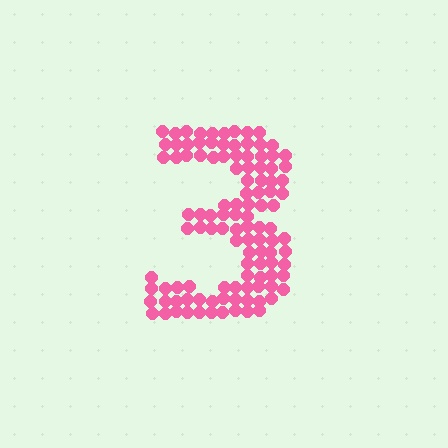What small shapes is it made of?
It is made of small circles.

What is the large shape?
The large shape is the digit 3.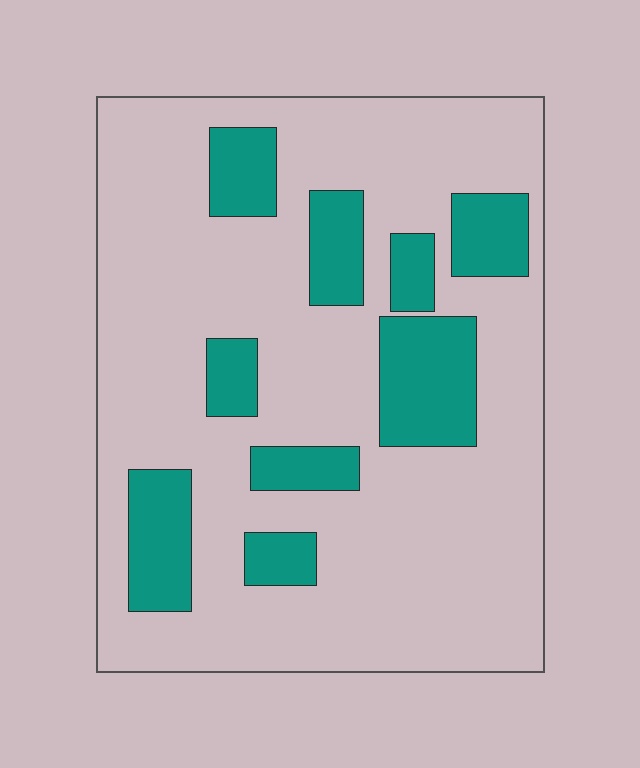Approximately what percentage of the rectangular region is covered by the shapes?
Approximately 20%.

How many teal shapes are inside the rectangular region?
9.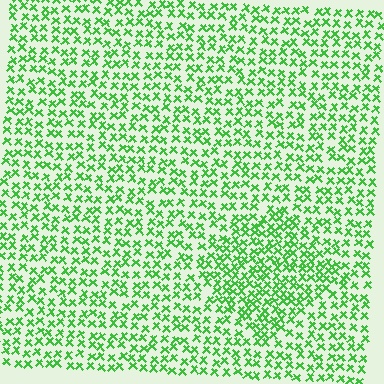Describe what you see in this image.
The image contains small green elements arranged at two different densities. A diamond-shaped region is visible where the elements are more densely packed than the surrounding area.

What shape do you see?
I see a diamond.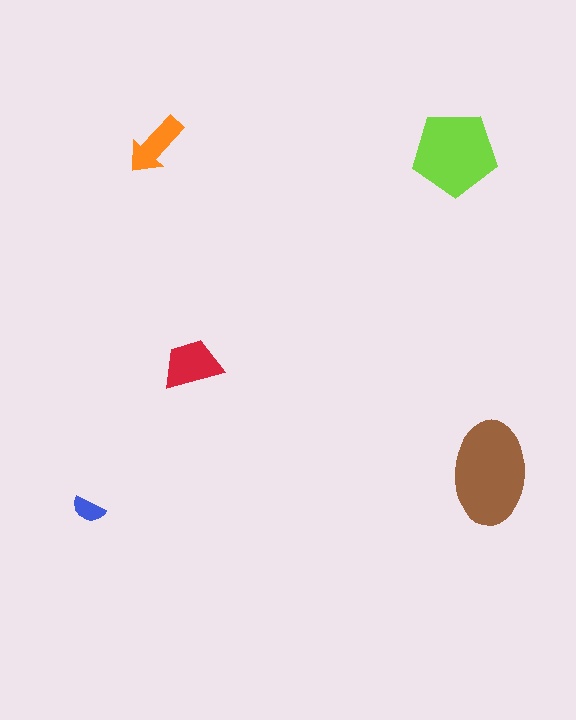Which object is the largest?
The brown ellipse.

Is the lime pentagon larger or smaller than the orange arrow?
Larger.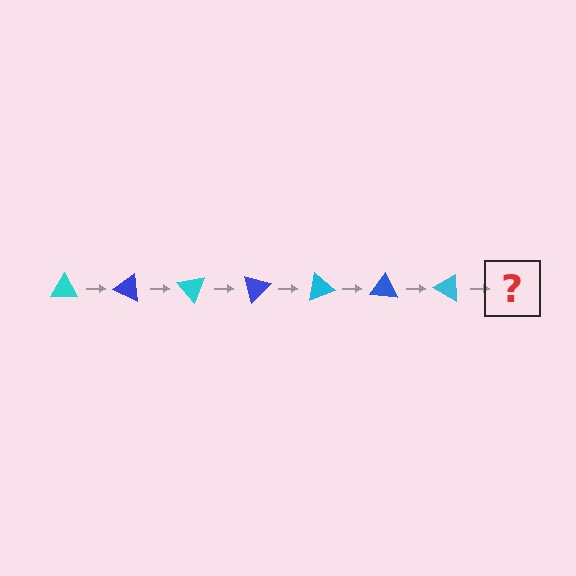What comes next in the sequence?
The next element should be a blue triangle, rotated 175 degrees from the start.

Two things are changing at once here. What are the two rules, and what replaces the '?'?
The two rules are that it rotates 25 degrees each step and the color cycles through cyan and blue. The '?' should be a blue triangle, rotated 175 degrees from the start.